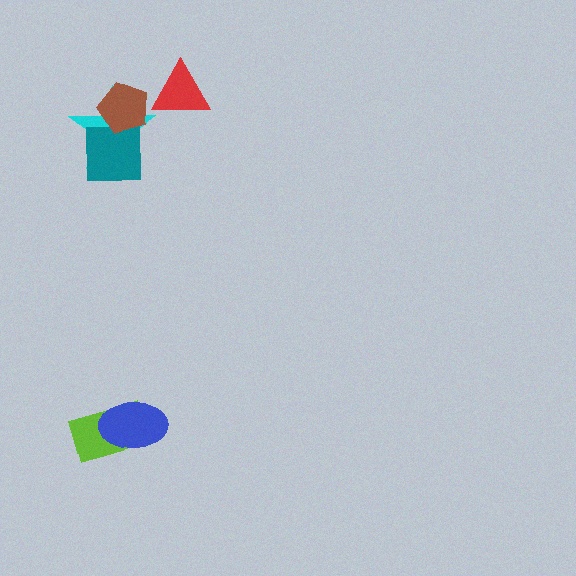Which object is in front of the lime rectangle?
The blue ellipse is in front of the lime rectangle.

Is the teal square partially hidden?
Yes, it is partially covered by another shape.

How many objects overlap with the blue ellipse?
1 object overlaps with the blue ellipse.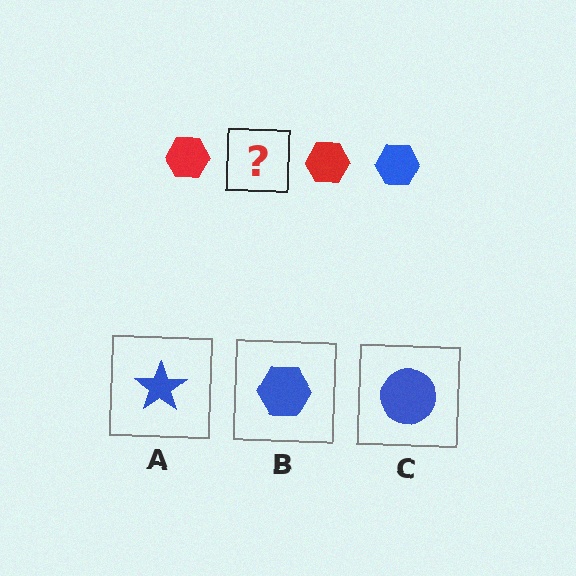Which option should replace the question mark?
Option B.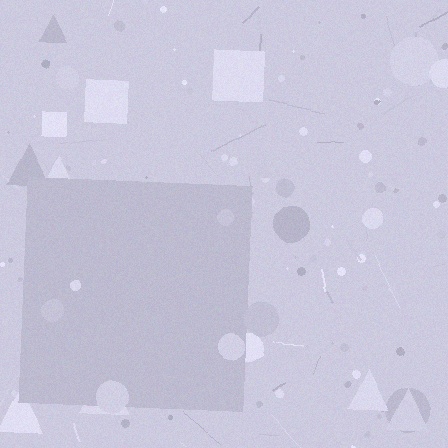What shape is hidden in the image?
A square is hidden in the image.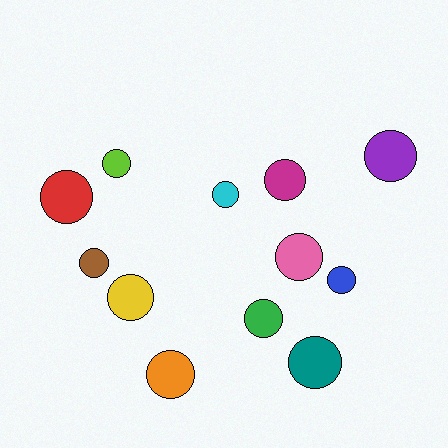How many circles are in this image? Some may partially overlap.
There are 12 circles.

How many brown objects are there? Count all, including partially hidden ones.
There is 1 brown object.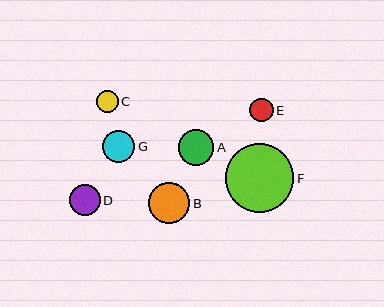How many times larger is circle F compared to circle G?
Circle F is approximately 2.2 times the size of circle G.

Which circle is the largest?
Circle F is the largest with a size of approximately 68 pixels.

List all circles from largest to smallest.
From largest to smallest: F, B, A, G, D, E, C.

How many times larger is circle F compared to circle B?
Circle F is approximately 1.7 times the size of circle B.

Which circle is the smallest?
Circle C is the smallest with a size of approximately 22 pixels.